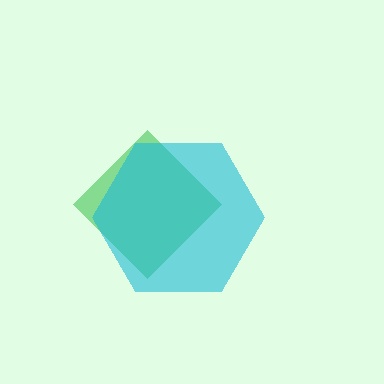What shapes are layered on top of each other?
The layered shapes are: a green diamond, a cyan hexagon.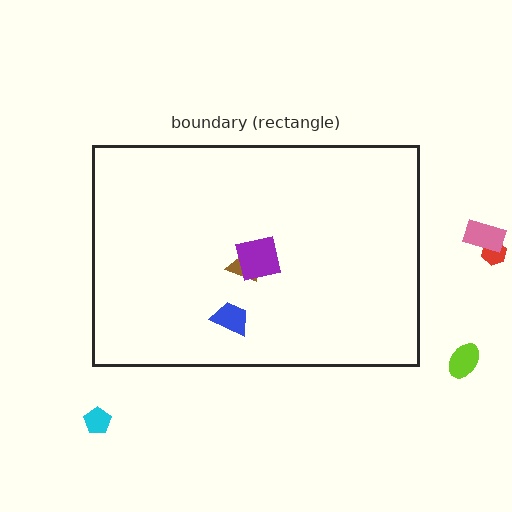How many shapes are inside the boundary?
3 inside, 4 outside.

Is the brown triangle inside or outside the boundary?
Inside.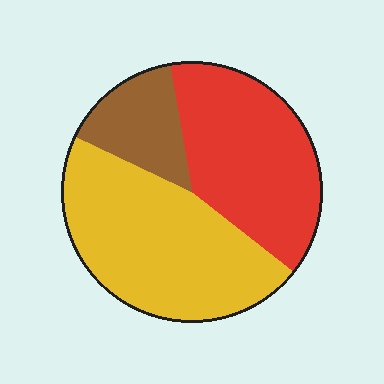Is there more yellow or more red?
Yellow.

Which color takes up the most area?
Yellow, at roughly 45%.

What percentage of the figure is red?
Red covers around 40% of the figure.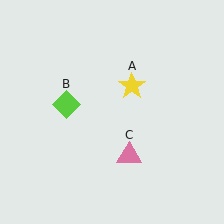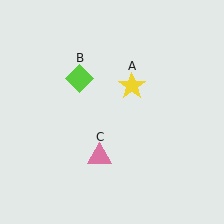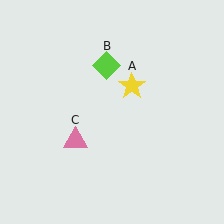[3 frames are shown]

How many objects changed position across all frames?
2 objects changed position: lime diamond (object B), pink triangle (object C).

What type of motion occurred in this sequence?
The lime diamond (object B), pink triangle (object C) rotated clockwise around the center of the scene.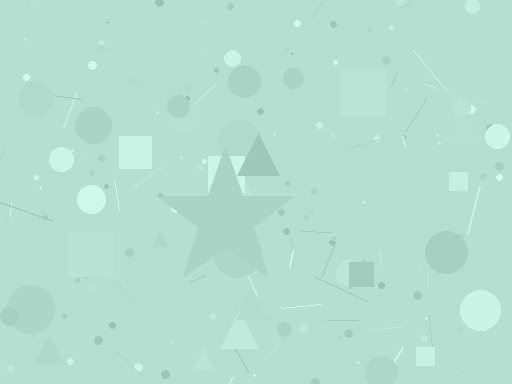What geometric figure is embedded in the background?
A star is embedded in the background.